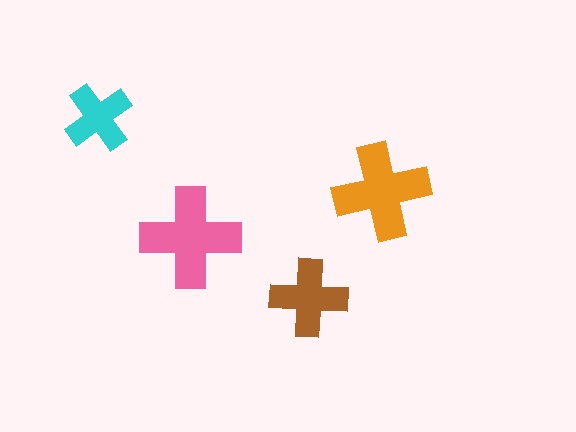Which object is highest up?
The cyan cross is topmost.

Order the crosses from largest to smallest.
the pink one, the orange one, the brown one, the cyan one.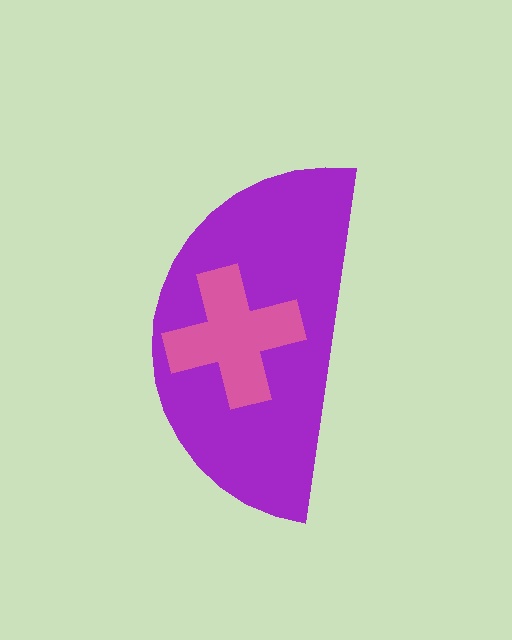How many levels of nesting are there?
2.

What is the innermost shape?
The pink cross.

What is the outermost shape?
The purple semicircle.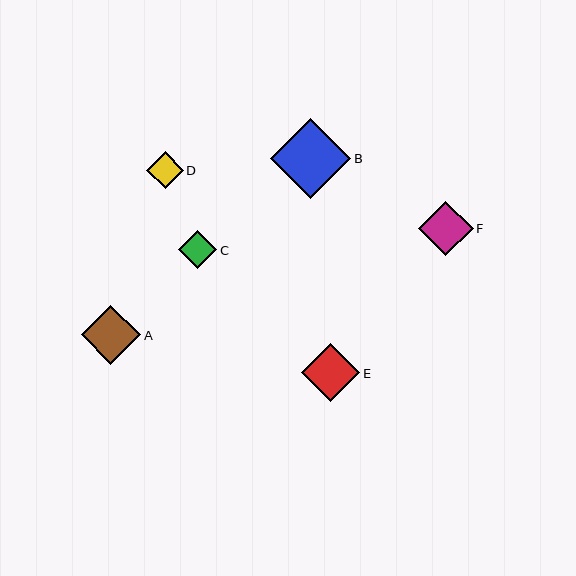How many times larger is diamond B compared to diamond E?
Diamond B is approximately 1.4 times the size of diamond E.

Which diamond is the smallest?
Diamond D is the smallest with a size of approximately 37 pixels.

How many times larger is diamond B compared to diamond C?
Diamond B is approximately 2.1 times the size of diamond C.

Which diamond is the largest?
Diamond B is the largest with a size of approximately 80 pixels.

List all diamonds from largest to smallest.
From largest to smallest: B, A, E, F, C, D.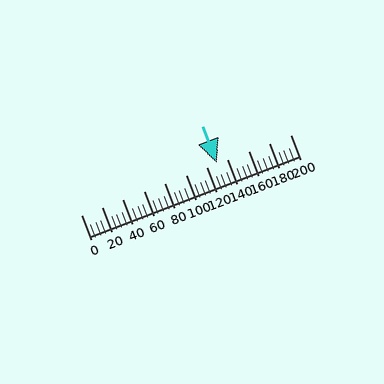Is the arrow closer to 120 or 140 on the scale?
The arrow is closer to 140.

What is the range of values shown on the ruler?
The ruler shows values from 0 to 200.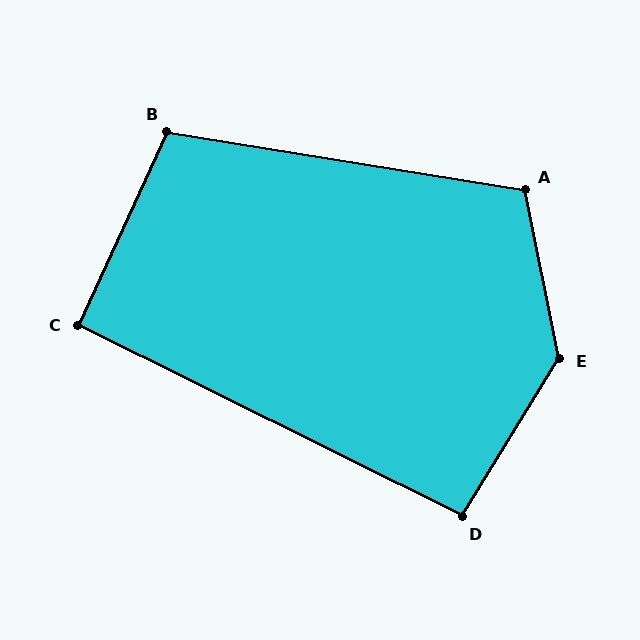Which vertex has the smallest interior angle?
C, at approximately 92 degrees.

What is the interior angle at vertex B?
Approximately 106 degrees (obtuse).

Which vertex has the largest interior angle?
E, at approximately 137 degrees.